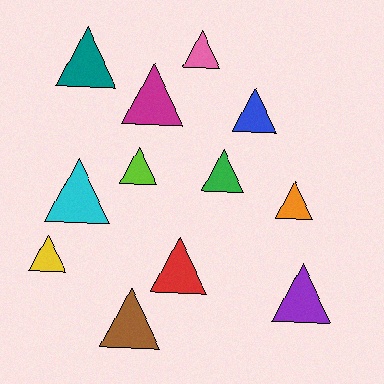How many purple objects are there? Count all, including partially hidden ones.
There is 1 purple object.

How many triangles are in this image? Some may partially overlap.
There are 12 triangles.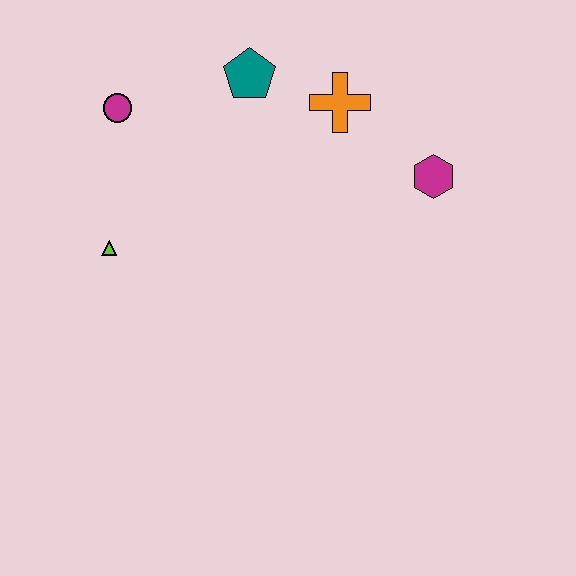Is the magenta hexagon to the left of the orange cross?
No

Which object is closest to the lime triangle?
The magenta circle is closest to the lime triangle.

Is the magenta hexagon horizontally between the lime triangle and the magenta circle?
No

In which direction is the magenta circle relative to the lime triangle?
The magenta circle is above the lime triangle.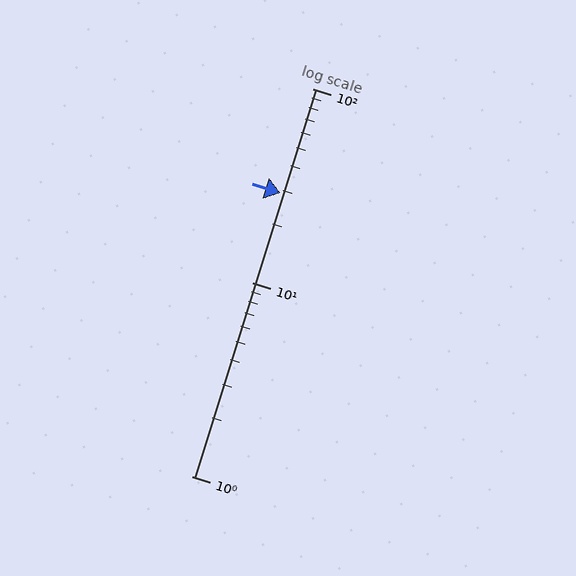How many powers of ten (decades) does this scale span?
The scale spans 2 decades, from 1 to 100.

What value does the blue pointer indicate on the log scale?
The pointer indicates approximately 29.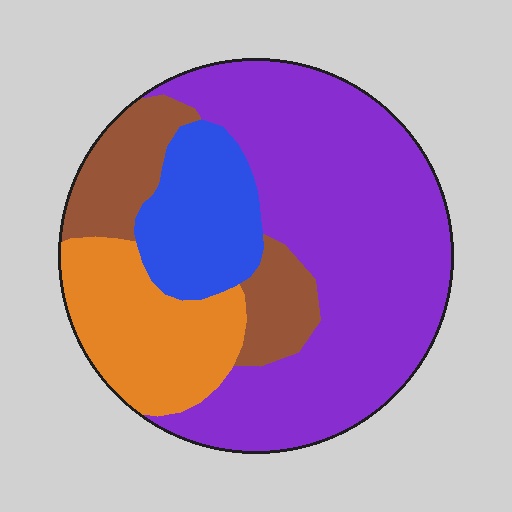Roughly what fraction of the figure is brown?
Brown covers about 15% of the figure.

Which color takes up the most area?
Purple, at roughly 55%.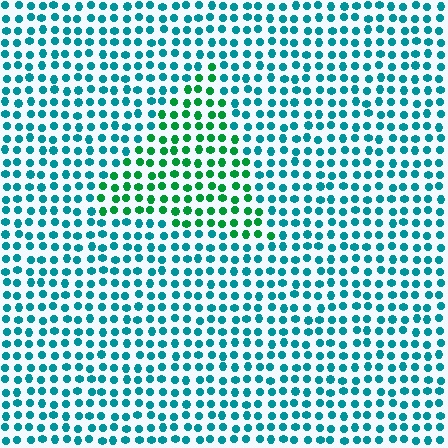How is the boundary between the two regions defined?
The boundary is defined purely by a slight shift in hue (about 42 degrees). Spacing, size, and orientation are identical on both sides.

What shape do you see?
I see a triangle.